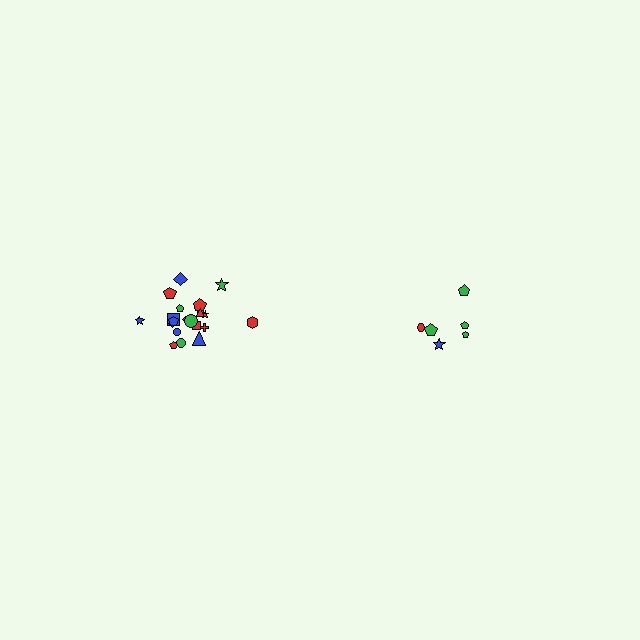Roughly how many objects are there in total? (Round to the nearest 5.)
Roughly 30 objects in total.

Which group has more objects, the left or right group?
The left group.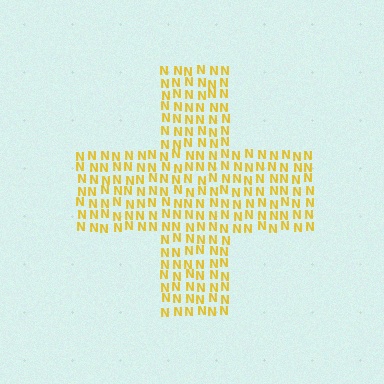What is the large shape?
The large shape is a cross.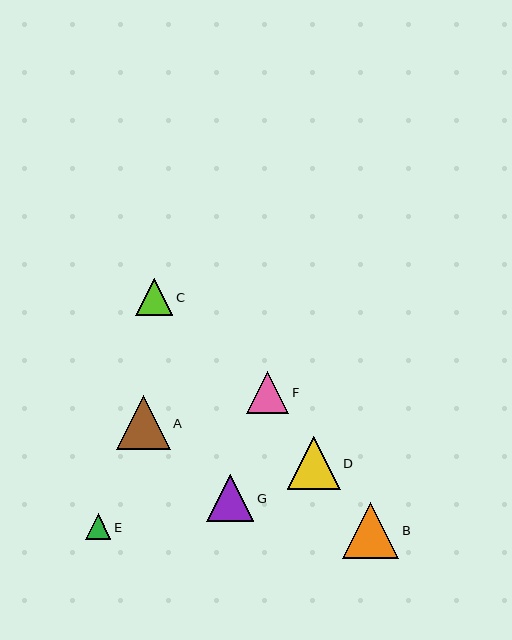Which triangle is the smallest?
Triangle E is the smallest with a size of approximately 26 pixels.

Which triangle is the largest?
Triangle B is the largest with a size of approximately 56 pixels.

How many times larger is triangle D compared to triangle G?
Triangle D is approximately 1.1 times the size of triangle G.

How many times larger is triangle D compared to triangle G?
Triangle D is approximately 1.1 times the size of triangle G.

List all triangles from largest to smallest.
From largest to smallest: B, A, D, G, F, C, E.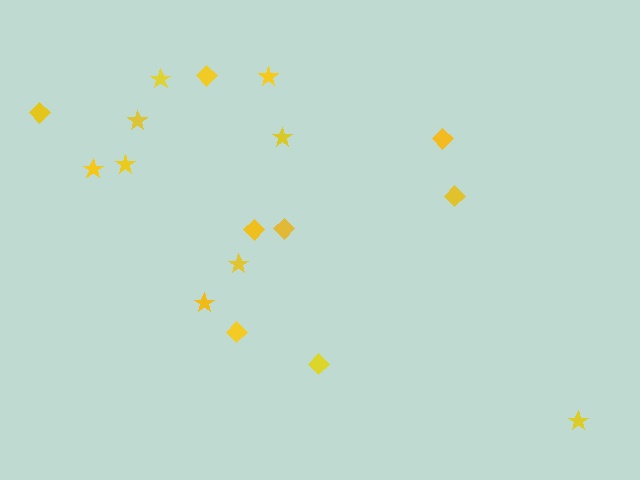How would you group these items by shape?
There are 2 groups: one group of diamonds (8) and one group of stars (9).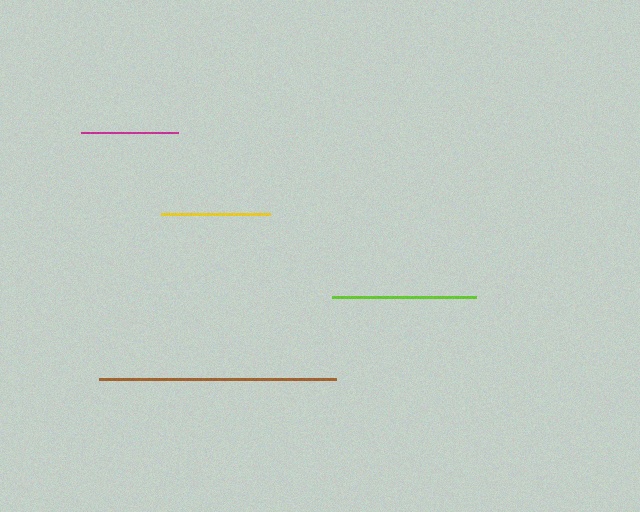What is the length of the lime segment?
The lime segment is approximately 143 pixels long.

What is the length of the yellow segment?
The yellow segment is approximately 109 pixels long.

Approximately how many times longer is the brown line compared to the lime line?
The brown line is approximately 1.7 times the length of the lime line.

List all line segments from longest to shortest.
From longest to shortest: brown, lime, yellow, magenta.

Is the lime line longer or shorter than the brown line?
The brown line is longer than the lime line.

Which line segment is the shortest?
The magenta line is the shortest at approximately 98 pixels.